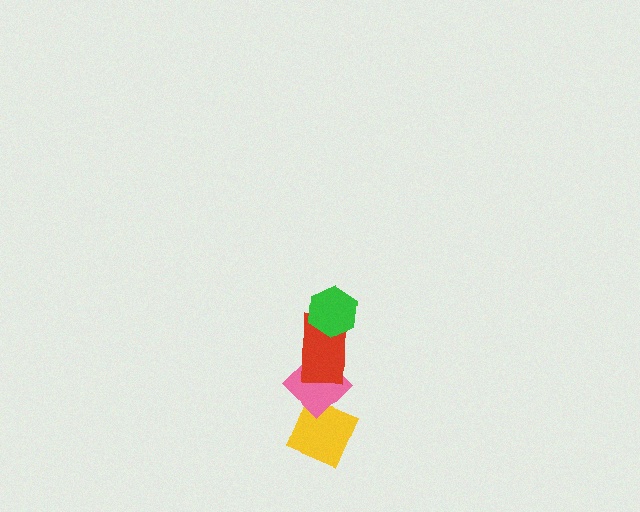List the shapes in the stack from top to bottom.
From top to bottom: the green hexagon, the red rectangle, the pink diamond, the yellow diamond.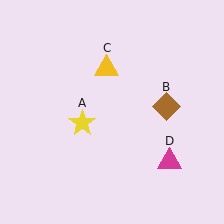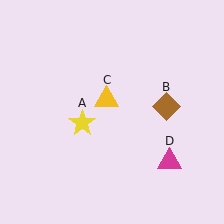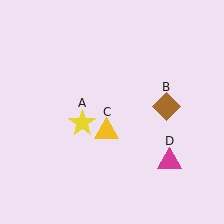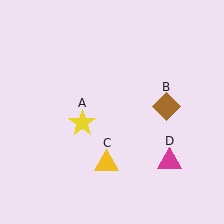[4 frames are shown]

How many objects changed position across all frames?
1 object changed position: yellow triangle (object C).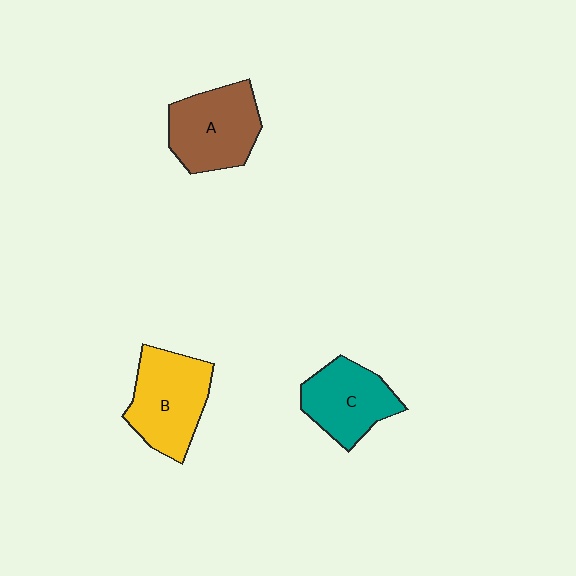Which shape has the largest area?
Shape B (yellow).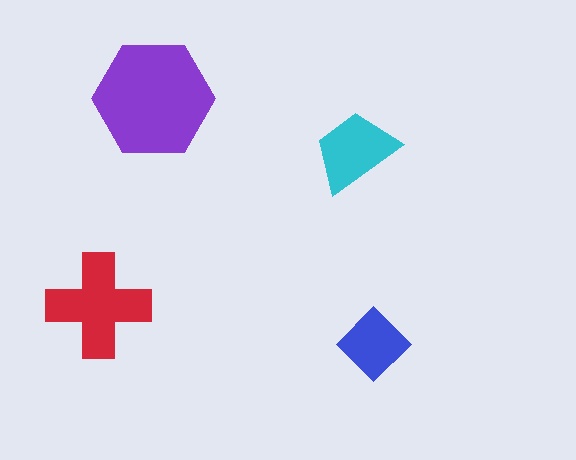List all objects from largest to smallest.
The purple hexagon, the red cross, the cyan trapezoid, the blue diamond.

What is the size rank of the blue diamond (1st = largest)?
4th.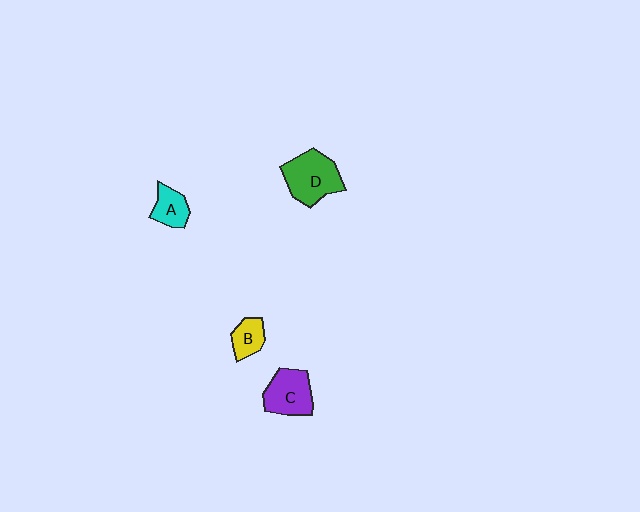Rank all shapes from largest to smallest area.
From largest to smallest: D (green), C (purple), A (cyan), B (yellow).